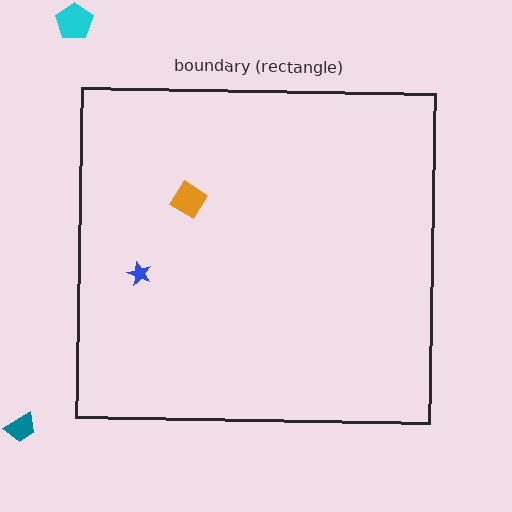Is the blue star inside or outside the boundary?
Inside.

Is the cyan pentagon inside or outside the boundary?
Outside.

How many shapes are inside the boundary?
2 inside, 2 outside.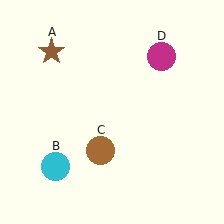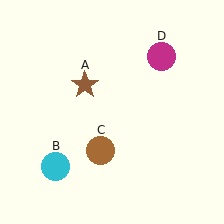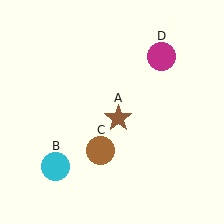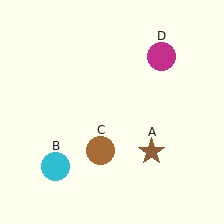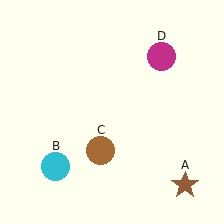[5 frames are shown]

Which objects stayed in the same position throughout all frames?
Cyan circle (object B) and brown circle (object C) and magenta circle (object D) remained stationary.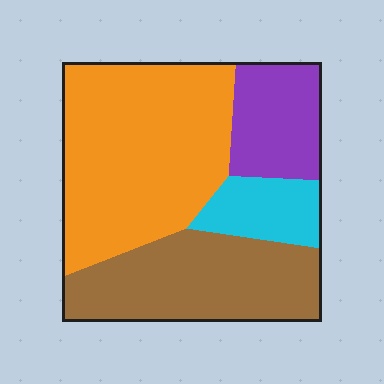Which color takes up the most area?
Orange, at roughly 45%.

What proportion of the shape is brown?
Brown covers about 30% of the shape.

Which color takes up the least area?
Cyan, at roughly 10%.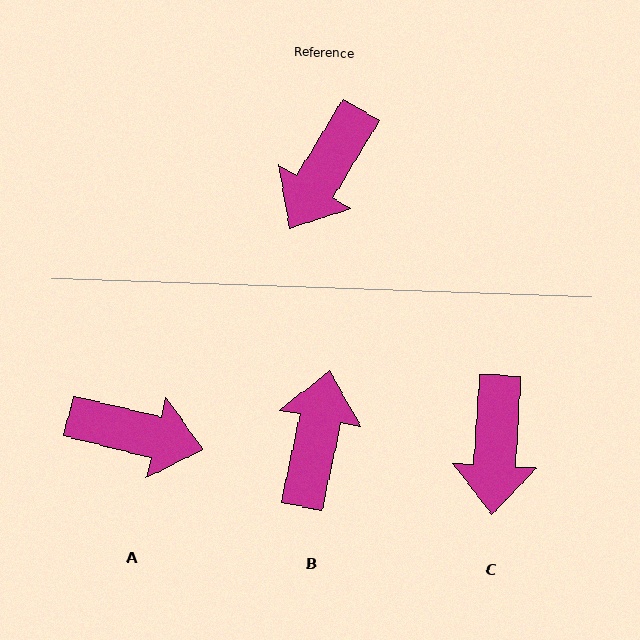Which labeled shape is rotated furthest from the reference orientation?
B, about 161 degrees away.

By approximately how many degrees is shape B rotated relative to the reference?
Approximately 161 degrees clockwise.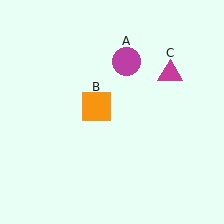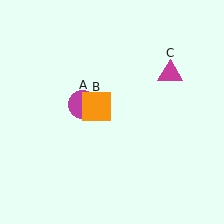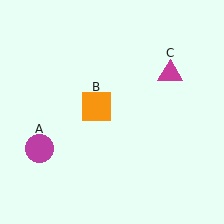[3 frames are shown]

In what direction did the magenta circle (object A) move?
The magenta circle (object A) moved down and to the left.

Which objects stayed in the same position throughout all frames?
Orange square (object B) and magenta triangle (object C) remained stationary.